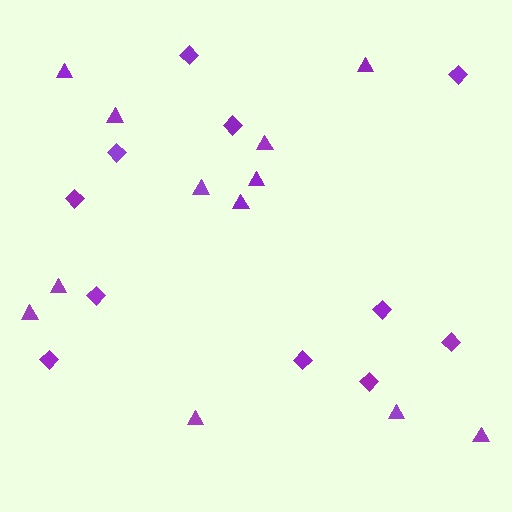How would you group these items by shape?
There are 2 groups: one group of diamonds (11) and one group of triangles (12).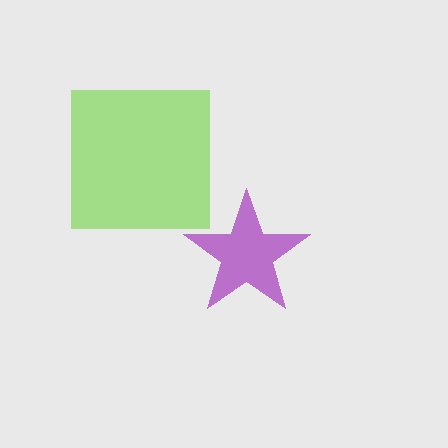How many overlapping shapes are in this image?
There are 2 overlapping shapes in the image.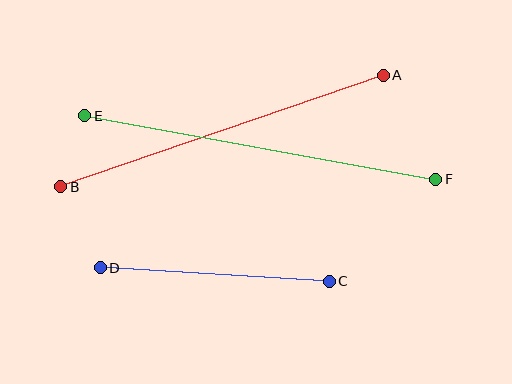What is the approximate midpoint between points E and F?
The midpoint is at approximately (260, 148) pixels.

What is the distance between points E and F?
The distance is approximately 357 pixels.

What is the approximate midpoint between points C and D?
The midpoint is at approximately (215, 274) pixels.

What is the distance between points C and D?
The distance is approximately 229 pixels.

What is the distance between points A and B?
The distance is approximately 341 pixels.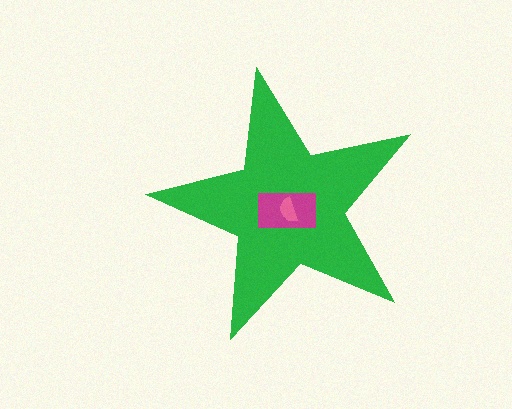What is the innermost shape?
The pink semicircle.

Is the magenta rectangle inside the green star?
Yes.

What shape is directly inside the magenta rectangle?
The pink semicircle.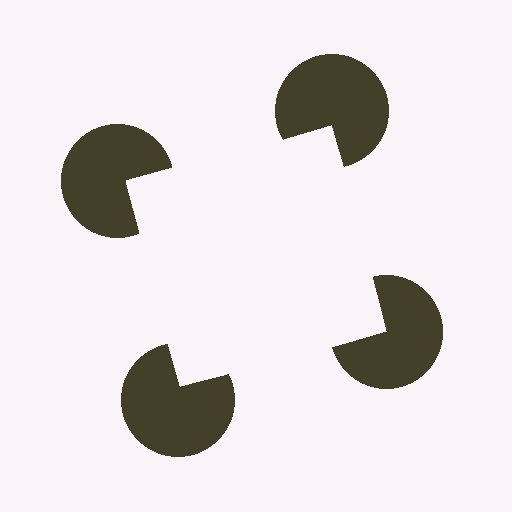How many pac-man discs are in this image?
There are 4 — one at each vertex of the illusory square.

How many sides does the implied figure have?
4 sides.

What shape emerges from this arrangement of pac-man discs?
An illusory square — its edges are inferred from the aligned wedge cuts in the pac-man discs, not physically drawn.